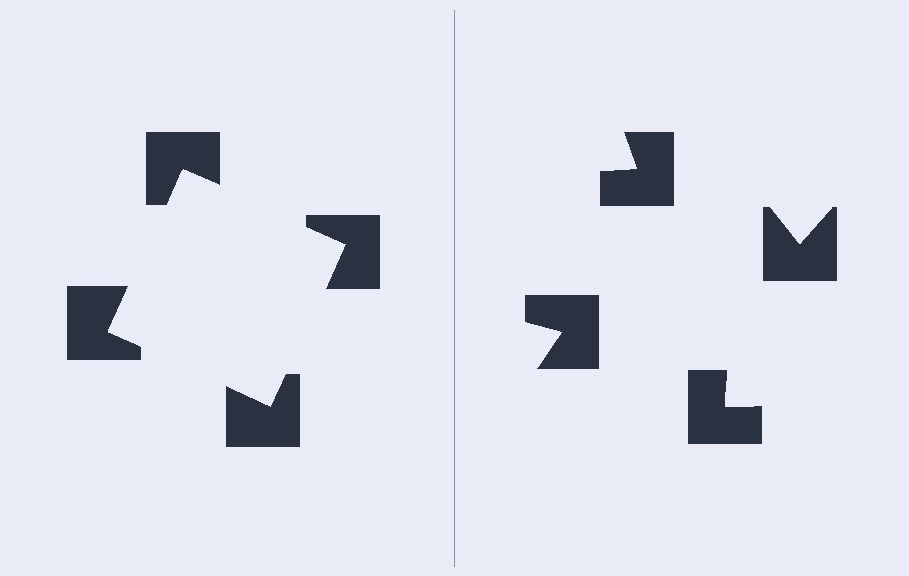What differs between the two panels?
The notched squares are positioned identically on both sides; only the wedge orientations differ. On the left they align to a square; on the right they are misaligned.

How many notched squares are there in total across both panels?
8 — 4 on each side.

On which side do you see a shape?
An illusory square appears on the left side. On the right side the wedge cuts are rotated, so no coherent shape forms.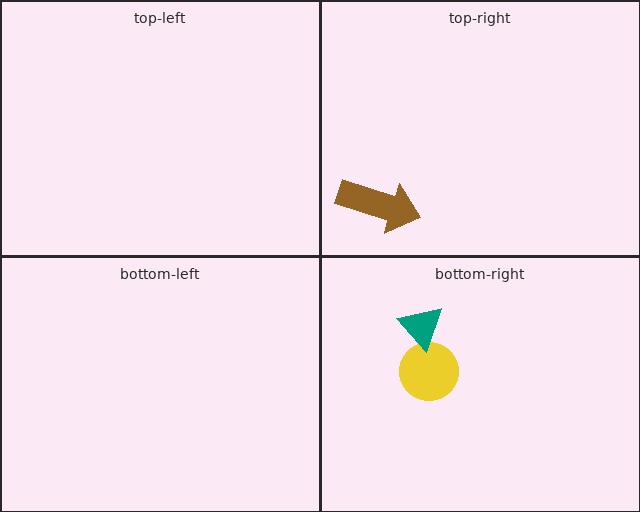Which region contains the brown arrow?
The top-right region.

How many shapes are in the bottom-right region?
2.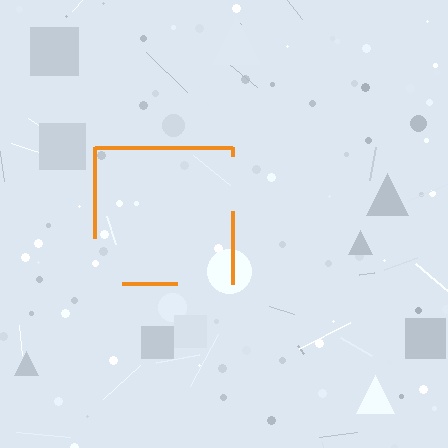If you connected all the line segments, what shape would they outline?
They would outline a square.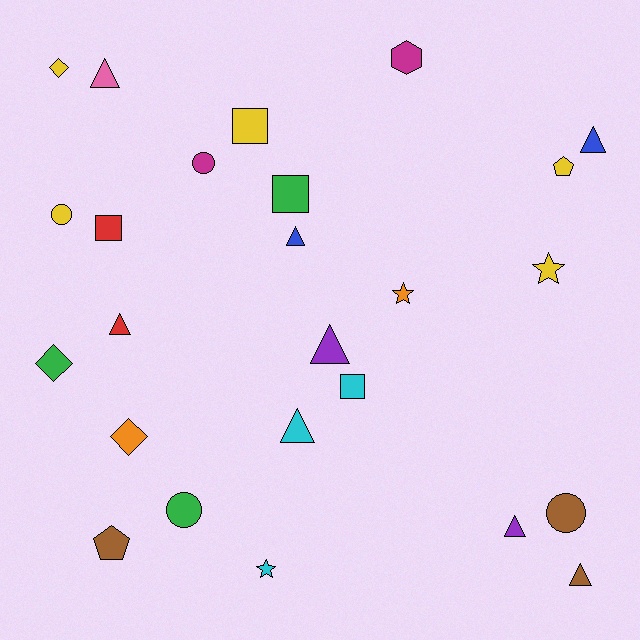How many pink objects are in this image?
There is 1 pink object.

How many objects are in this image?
There are 25 objects.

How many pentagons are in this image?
There are 2 pentagons.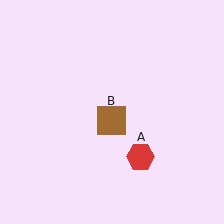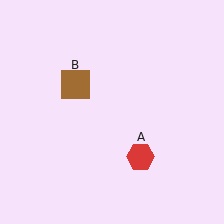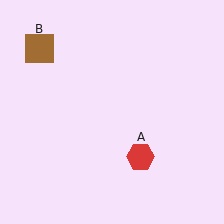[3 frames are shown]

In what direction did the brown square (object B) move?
The brown square (object B) moved up and to the left.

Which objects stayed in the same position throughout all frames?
Red hexagon (object A) remained stationary.